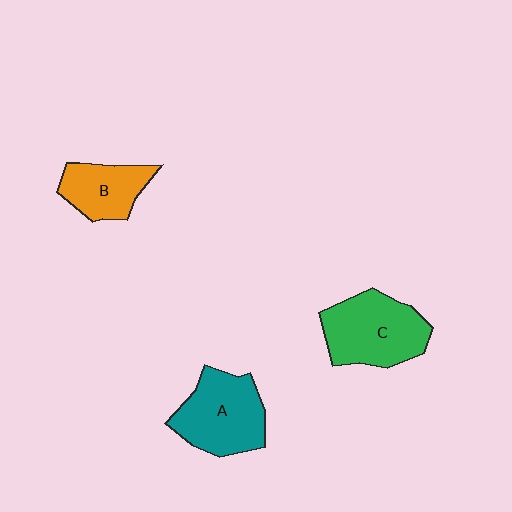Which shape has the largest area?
Shape C (green).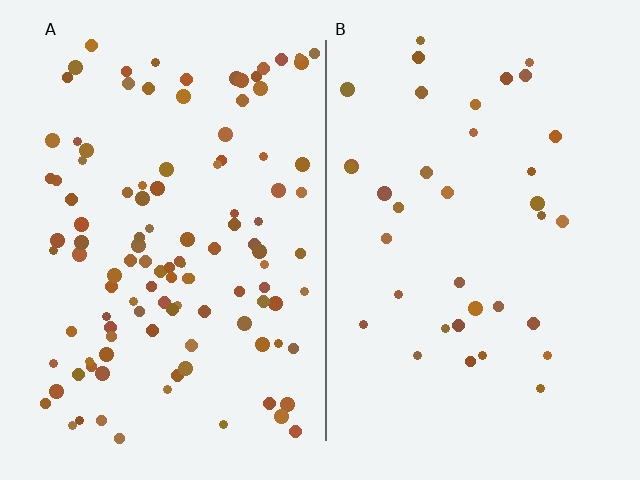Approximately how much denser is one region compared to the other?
Approximately 3.1× — region A over region B.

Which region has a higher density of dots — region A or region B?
A (the left).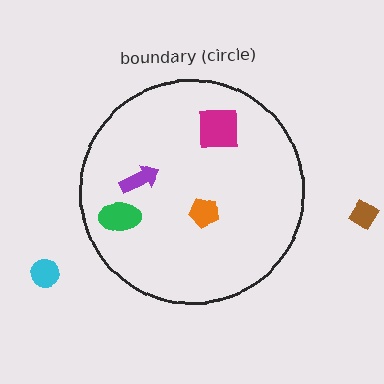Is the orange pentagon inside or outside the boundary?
Inside.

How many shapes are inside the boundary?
4 inside, 2 outside.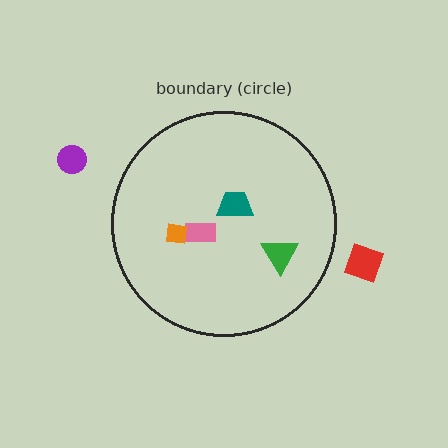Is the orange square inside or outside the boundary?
Inside.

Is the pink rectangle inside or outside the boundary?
Inside.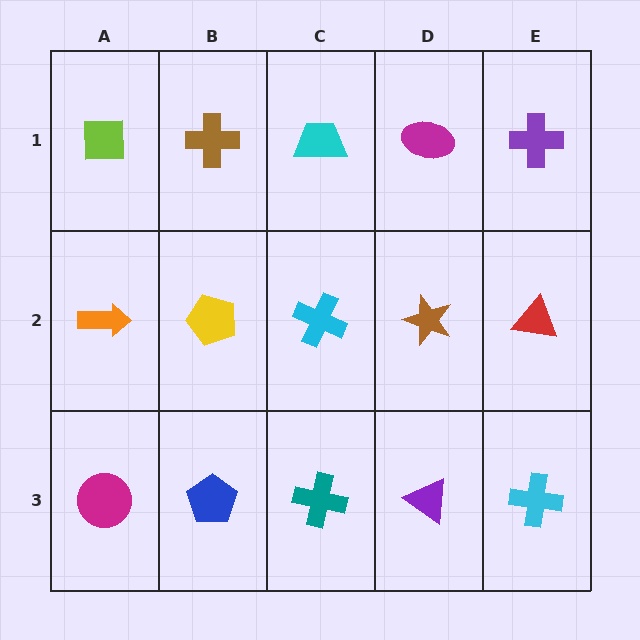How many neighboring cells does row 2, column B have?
4.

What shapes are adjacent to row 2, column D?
A magenta ellipse (row 1, column D), a purple triangle (row 3, column D), a cyan cross (row 2, column C), a red triangle (row 2, column E).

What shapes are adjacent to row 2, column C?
A cyan trapezoid (row 1, column C), a teal cross (row 3, column C), a yellow pentagon (row 2, column B), a brown star (row 2, column D).